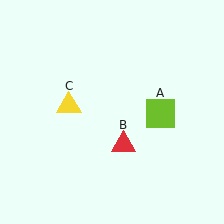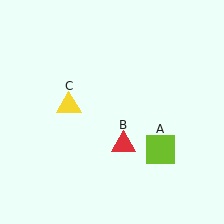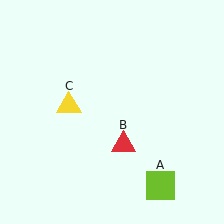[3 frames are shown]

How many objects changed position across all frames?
1 object changed position: lime square (object A).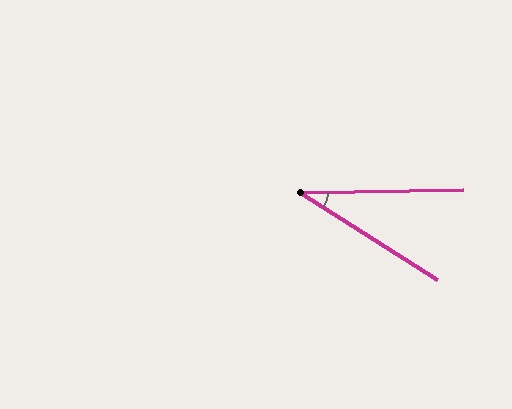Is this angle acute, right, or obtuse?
It is acute.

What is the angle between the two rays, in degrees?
Approximately 33 degrees.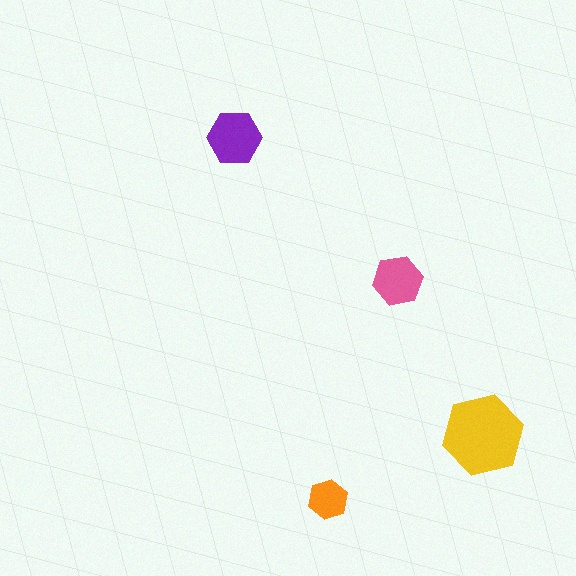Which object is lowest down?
The orange hexagon is bottommost.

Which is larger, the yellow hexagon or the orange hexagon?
The yellow one.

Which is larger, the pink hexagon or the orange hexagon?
The pink one.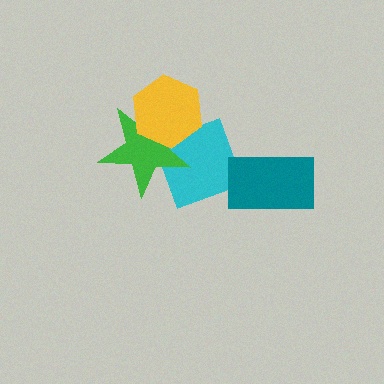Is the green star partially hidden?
Yes, it is partially covered by another shape.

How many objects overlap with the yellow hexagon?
2 objects overlap with the yellow hexagon.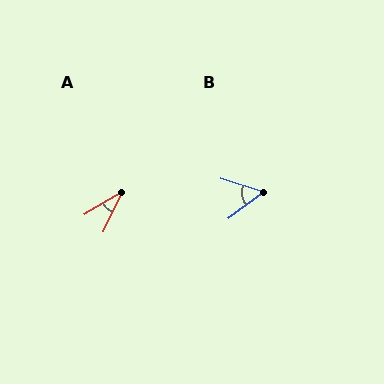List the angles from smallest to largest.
A (34°), B (54°).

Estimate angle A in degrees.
Approximately 34 degrees.